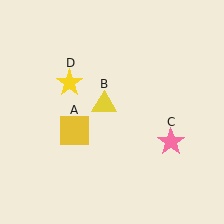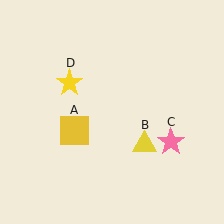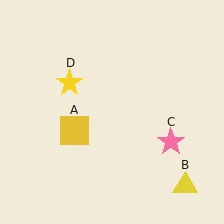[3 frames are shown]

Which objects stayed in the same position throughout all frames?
Yellow square (object A) and pink star (object C) and yellow star (object D) remained stationary.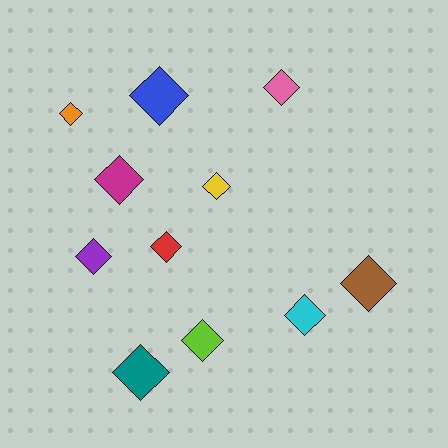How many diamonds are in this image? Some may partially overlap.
There are 11 diamonds.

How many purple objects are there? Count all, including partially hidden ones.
There is 1 purple object.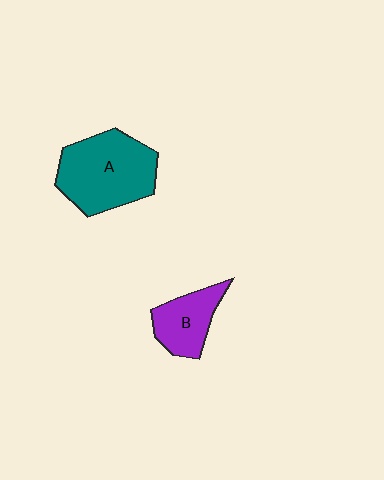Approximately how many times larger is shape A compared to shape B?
Approximately 1.8 times.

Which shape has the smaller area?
Shape B (purple).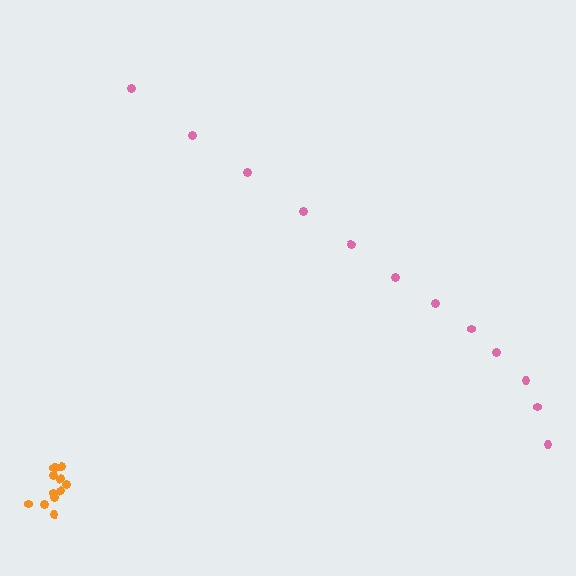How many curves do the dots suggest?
There are 2 distinct paths.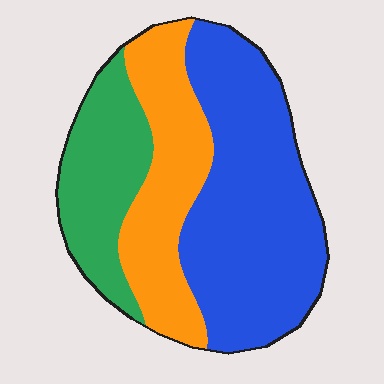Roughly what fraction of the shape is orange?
Orange takes up about one quarter (1/4) of the shape.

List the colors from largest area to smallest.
From largest to smallest: blue, orange, green.